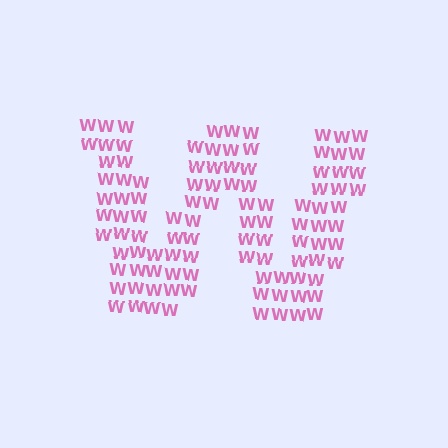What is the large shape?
The large shape is the letter W.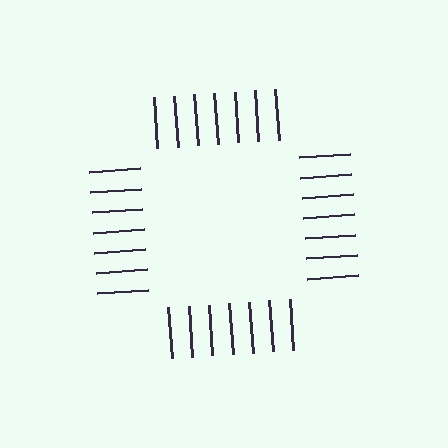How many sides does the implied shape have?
4 sides — the line-ends trace a square.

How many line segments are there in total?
28 — 7 along each of the 4 edges.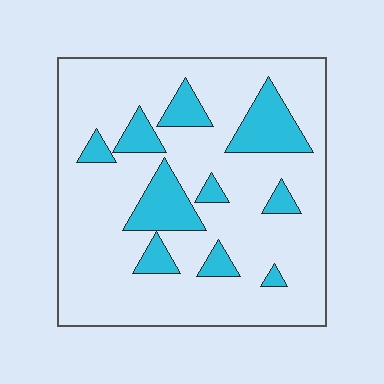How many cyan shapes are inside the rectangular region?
10.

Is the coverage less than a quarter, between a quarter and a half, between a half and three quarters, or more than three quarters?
Less than a quarter.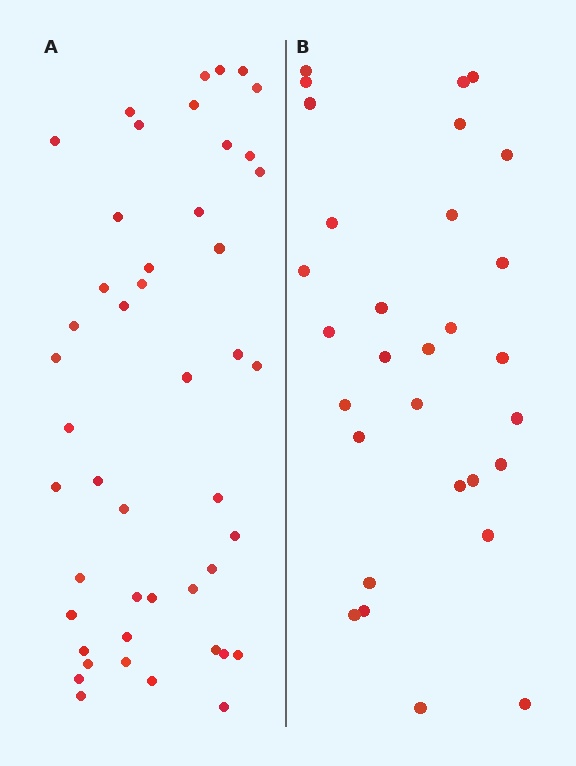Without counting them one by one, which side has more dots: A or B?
Region A (the left region) has more dots.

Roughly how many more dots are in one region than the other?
Region A has approximately 15 more dots than region B.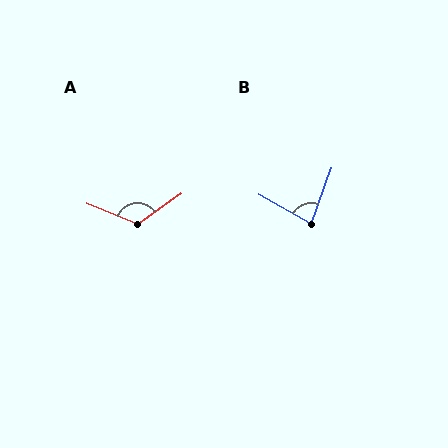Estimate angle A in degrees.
Approximately 122 degrees.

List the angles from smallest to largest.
B (81°), A (122°).